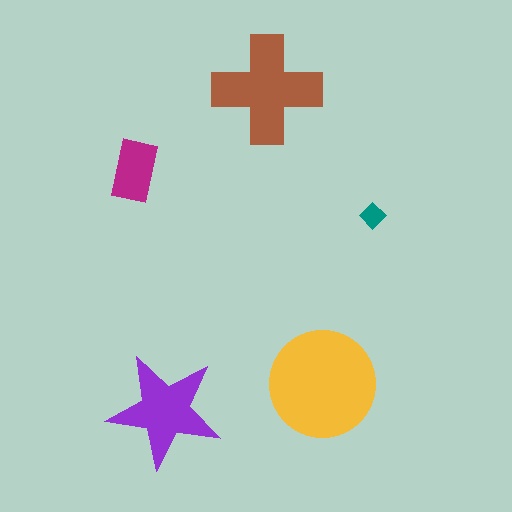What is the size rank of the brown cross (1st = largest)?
2nd.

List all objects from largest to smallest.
The yellow circle, the brown cross, the purple star, the magenta rectangle, the teal diamond.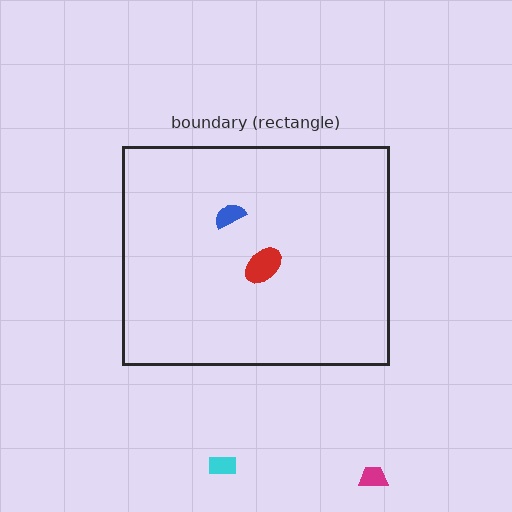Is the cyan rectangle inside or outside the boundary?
Outside.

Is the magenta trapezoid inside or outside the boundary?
Outside.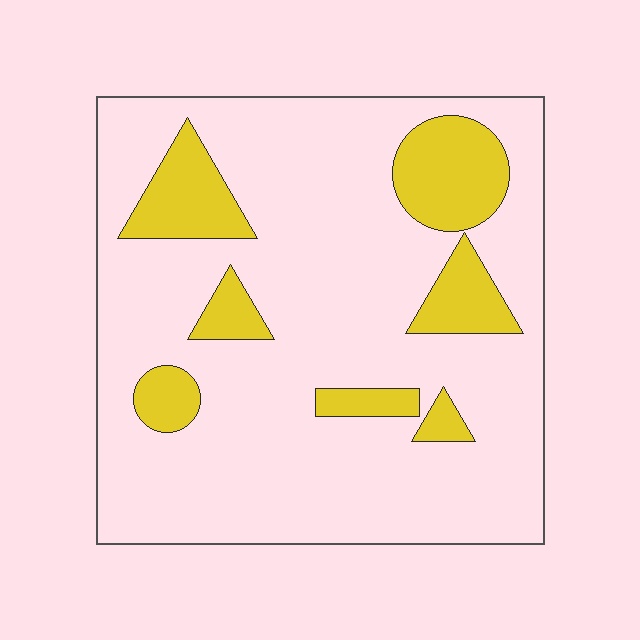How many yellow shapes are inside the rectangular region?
7.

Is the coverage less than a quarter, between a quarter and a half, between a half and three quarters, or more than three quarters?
Less than a quarter.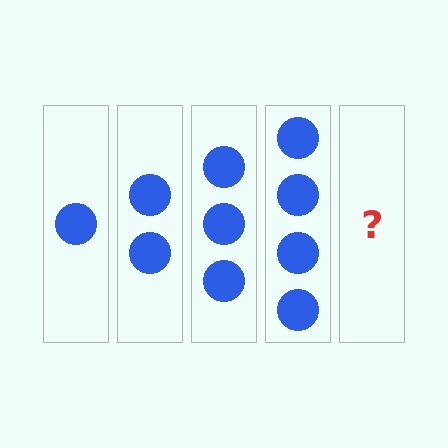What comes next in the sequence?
The next element should be 5 circles.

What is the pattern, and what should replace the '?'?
The pattern is that each step adds one more circle. The '?' should be 5 circles.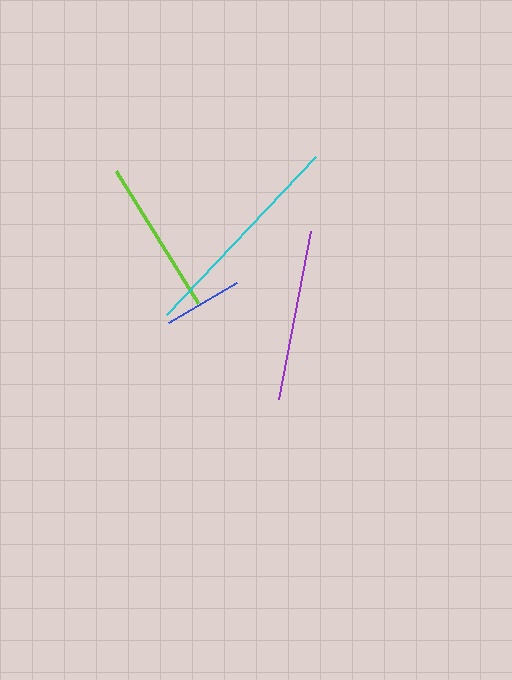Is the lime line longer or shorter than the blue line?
The lime line is longer than the blue line.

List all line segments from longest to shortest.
From longest to shortest: cyan, purple, lime, blue.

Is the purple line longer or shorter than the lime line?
The purple line is longer than the lime line.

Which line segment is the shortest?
The blue line is the shortest at approximately 79 pixels.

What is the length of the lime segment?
The lime segment is approximately 155 pixels long.